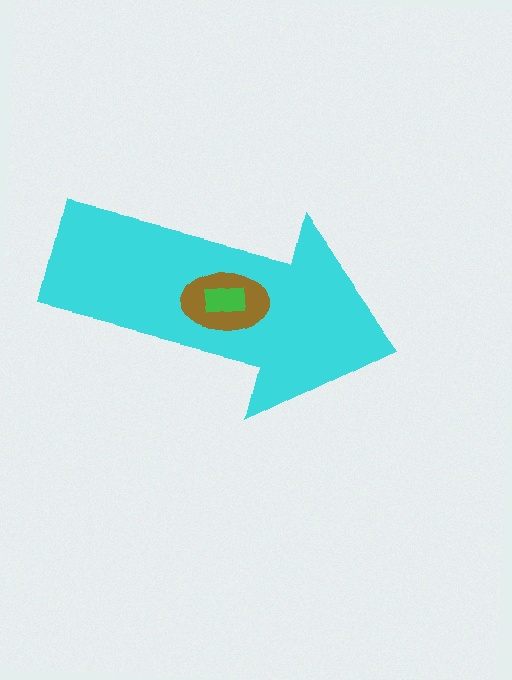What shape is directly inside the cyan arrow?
The brown ellipse.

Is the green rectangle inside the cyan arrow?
Yes.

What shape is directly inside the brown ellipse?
The green rectangle.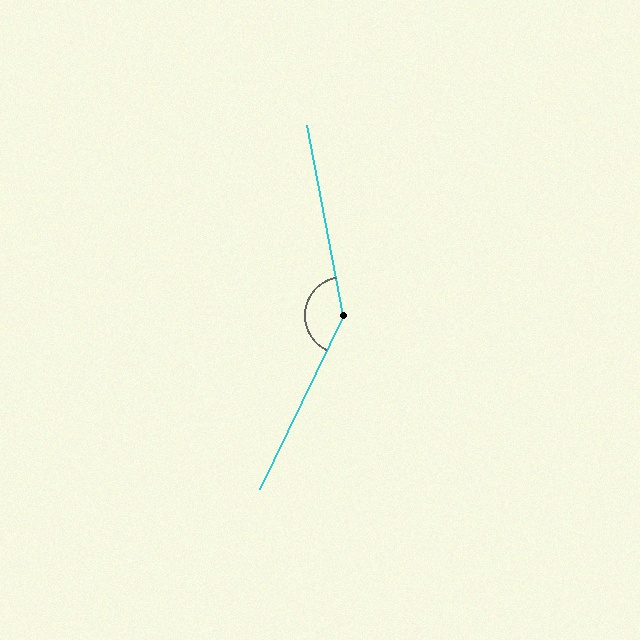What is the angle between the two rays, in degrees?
Approximately 143 degrees.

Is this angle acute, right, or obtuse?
It is obtuse.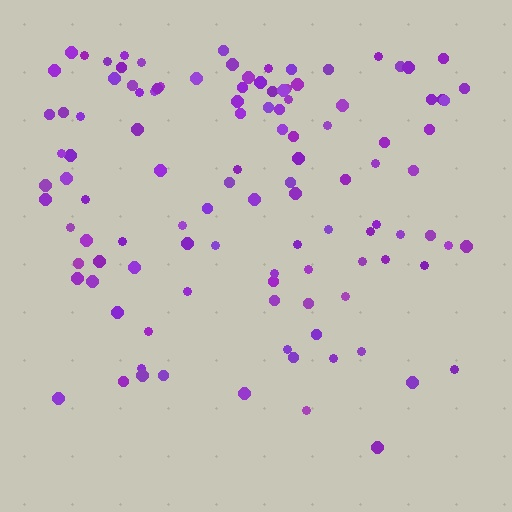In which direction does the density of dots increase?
From bottom to top, with the top side densest.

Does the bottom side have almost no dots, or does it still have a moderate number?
Still a moderate number, just noticeably fewer than the top.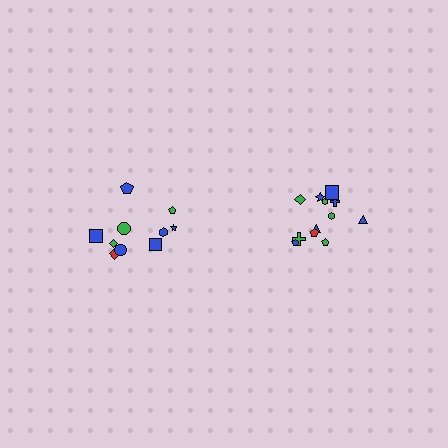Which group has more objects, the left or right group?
The right group.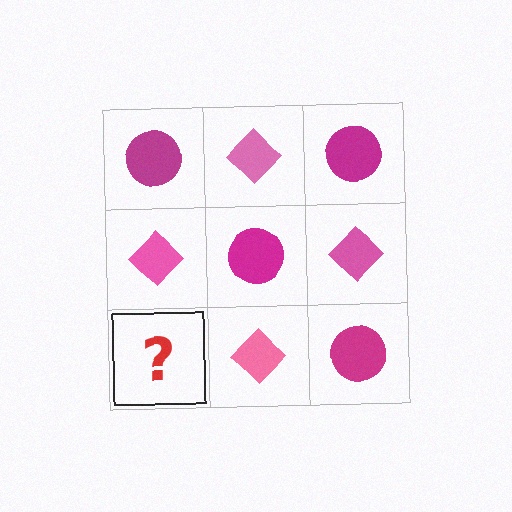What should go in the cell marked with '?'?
The missing cell should contain a magenta circle.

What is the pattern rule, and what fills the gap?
The rule is that it alternates magenta circle and pink diamond in a checkerboard pattern. The gap should be filled with a magenta circle.